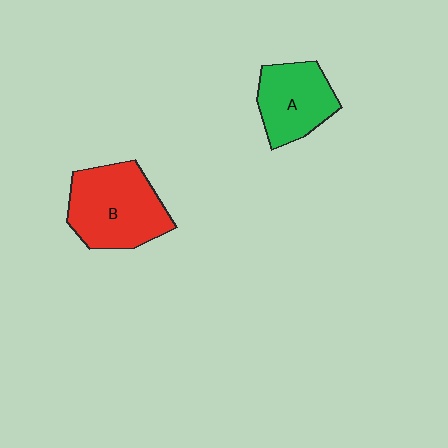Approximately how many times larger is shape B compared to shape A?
Approximately 1.4 times.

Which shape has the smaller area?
Shape A (green).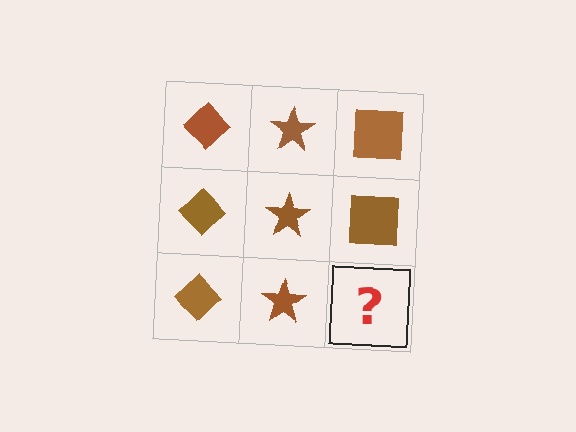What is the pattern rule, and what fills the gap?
The rule is that each column has a consistent shape. The gap should be filled with a brown square.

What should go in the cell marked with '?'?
The missing cell should contain a brown square.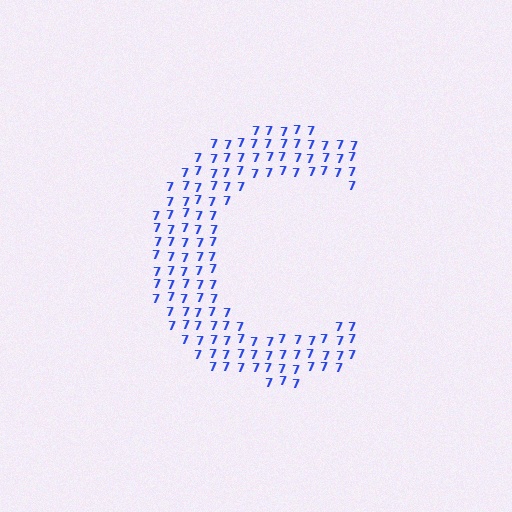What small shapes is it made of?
It is made of small digit 7's.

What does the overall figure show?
The overall figure shows the letter C.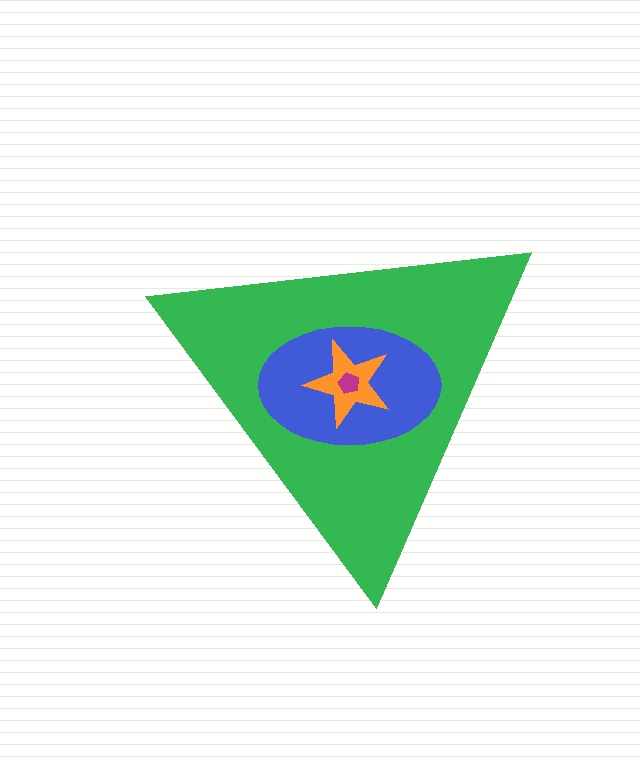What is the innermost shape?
The magenta pentagon.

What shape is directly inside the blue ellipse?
The orange star.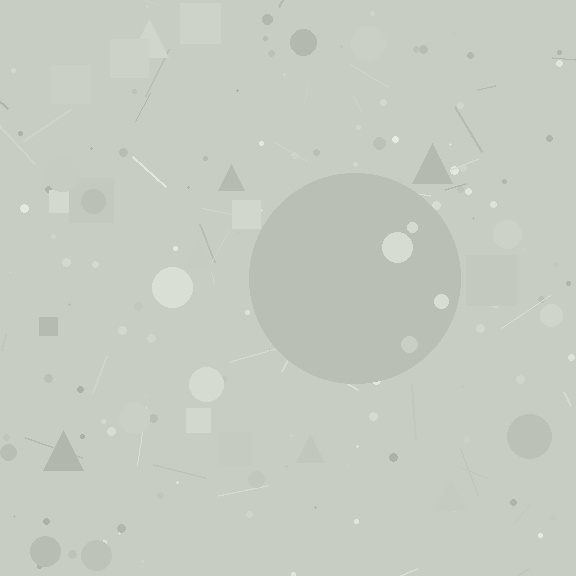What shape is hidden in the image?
A circle is hidden in the image.